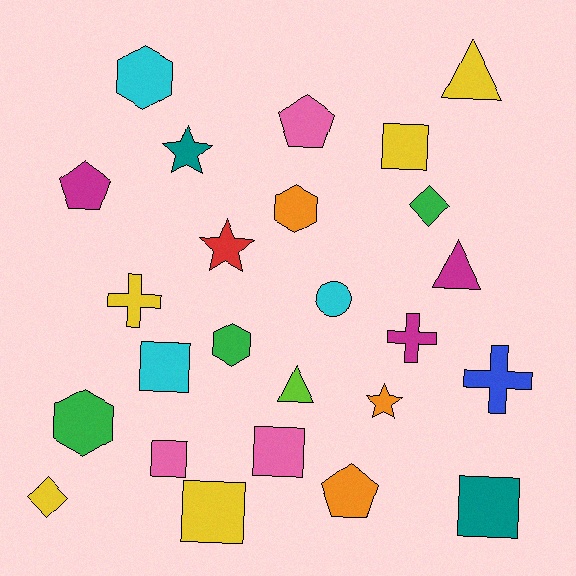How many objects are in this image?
There are 25 objects.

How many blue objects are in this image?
There is 1 blue object.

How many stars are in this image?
There are 3 stars.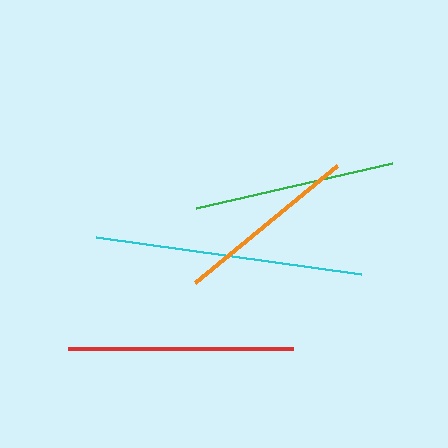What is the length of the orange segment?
The orange segment is approximately 184 pixels long.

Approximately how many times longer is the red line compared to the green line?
The red line is approximately 1.1 times the length of the green line.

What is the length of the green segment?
The green segment is approximately 201 pixels long.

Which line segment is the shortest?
The orange line is the shortest at approximately 184 pixels.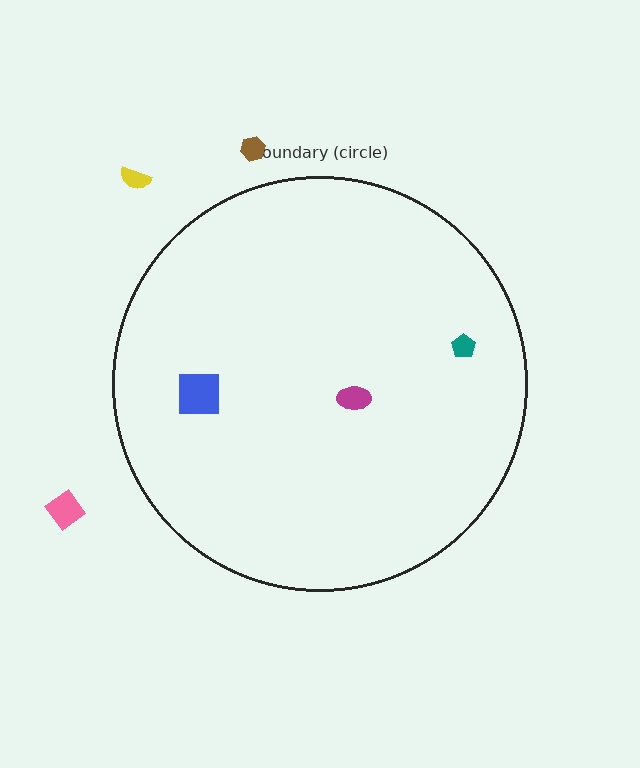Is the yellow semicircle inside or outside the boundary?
Outside.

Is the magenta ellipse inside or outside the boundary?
Inside.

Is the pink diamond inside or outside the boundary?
Outside.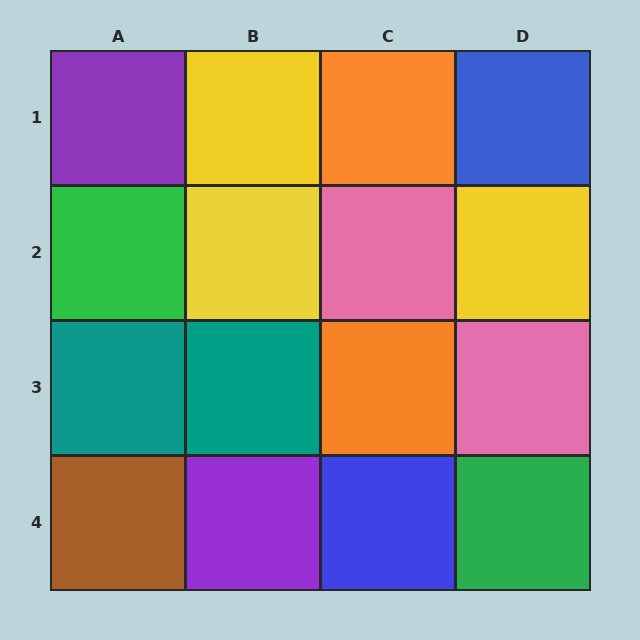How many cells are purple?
2 cells are purple.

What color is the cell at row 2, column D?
Yellow.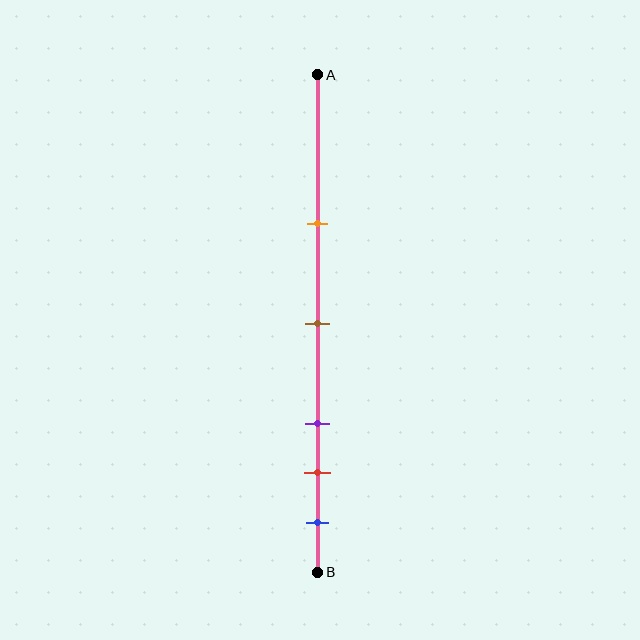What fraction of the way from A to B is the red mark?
The red mark is approximately 80% (0.8) of the way from A to B.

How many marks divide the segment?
There are 5 marks dividing the segment.